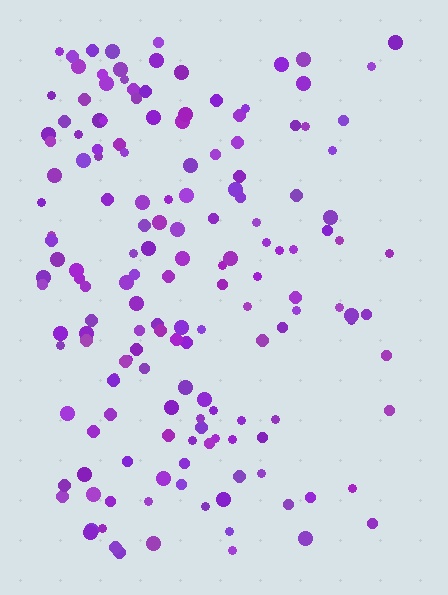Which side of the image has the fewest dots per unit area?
The right.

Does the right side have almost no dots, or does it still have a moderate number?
Still a moderate number, just noticeably fewer than the left.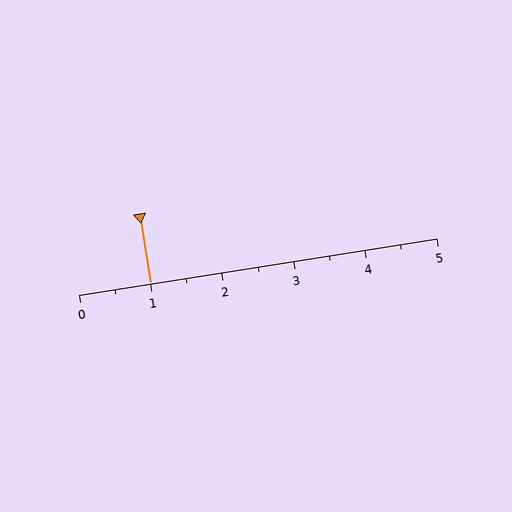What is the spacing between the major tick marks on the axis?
The major ticks are spaced 1 apart.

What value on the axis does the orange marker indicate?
The marker indicates approximately 1.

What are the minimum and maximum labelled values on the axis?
The axis runs from 0 to 5.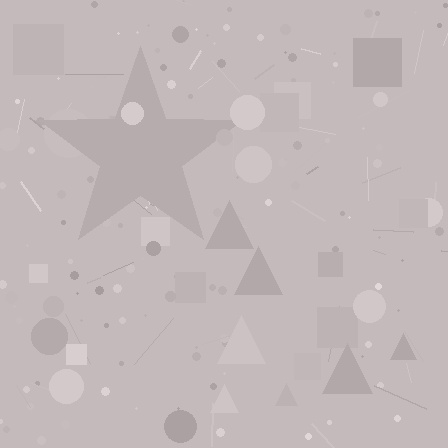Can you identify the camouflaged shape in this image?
The camouflaged shape is a star.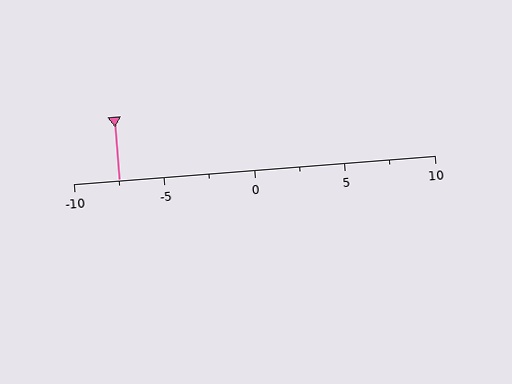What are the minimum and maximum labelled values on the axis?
The axis runs from -10 to 10.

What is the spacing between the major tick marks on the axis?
The major ticks are spaced 5 apart.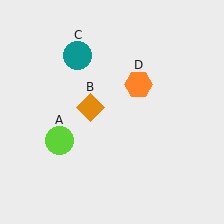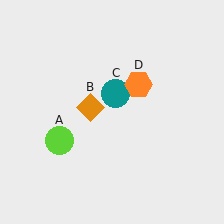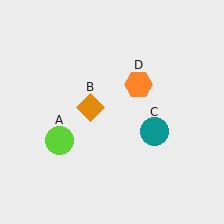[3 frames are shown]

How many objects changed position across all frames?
1 object changed position: teal circle (object C).